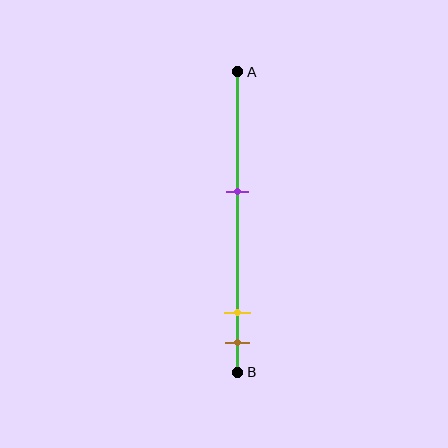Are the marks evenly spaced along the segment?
No, the marks are not evenly spaced.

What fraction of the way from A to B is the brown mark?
The brown mark is approximately 90% (0.9) of the way from A to B.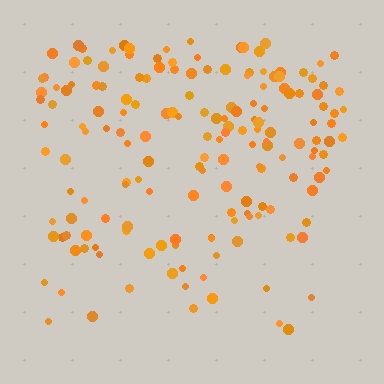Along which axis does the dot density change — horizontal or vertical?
Vertical.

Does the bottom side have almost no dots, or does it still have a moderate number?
Still a moderate number, just noticeably fewer than the top.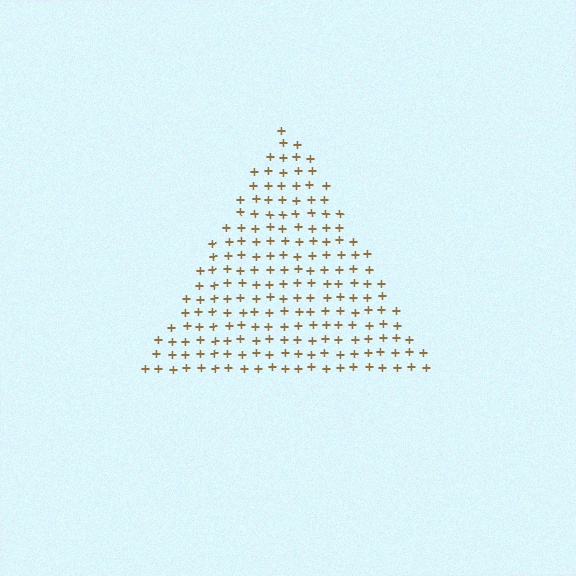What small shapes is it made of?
It is made of small plus signs.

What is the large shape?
The large shape is a triangle.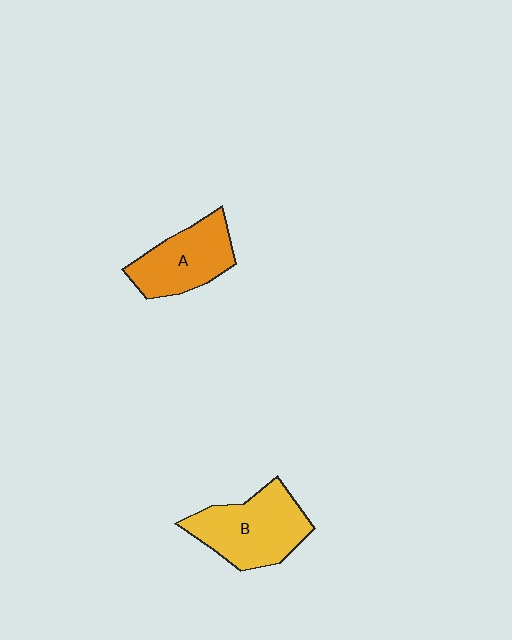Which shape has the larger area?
Shape B (yellow).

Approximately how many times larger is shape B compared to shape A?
Approximately 1.2 times.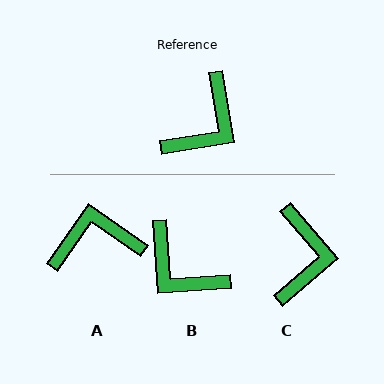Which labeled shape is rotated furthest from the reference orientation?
A, about 136 degrees away.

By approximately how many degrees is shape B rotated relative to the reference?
Approximately 95 degrees clockwise.